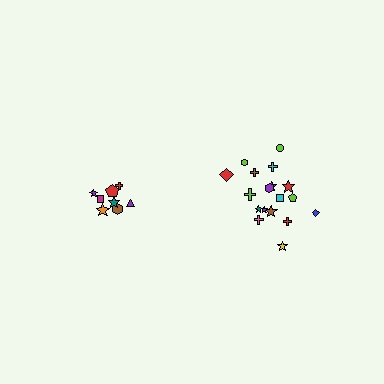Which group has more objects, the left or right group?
The right group.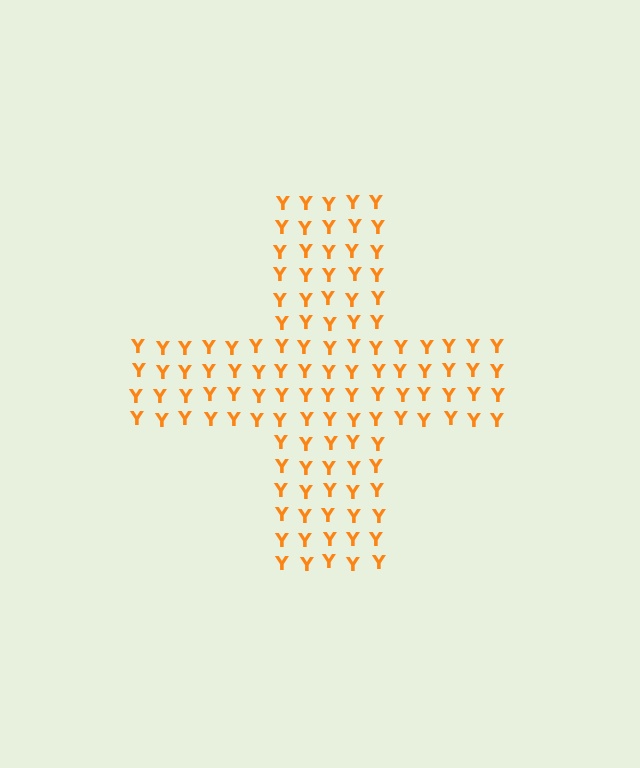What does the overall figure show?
The overall figure shows a cross.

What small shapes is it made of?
It is made of small letter Y's.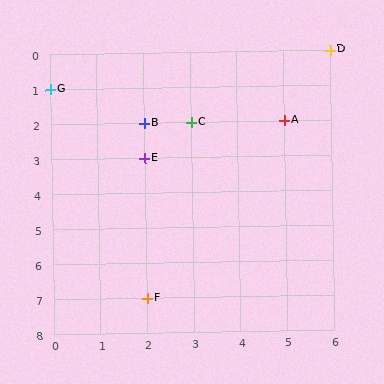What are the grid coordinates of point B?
Point B is at grid coordinates (2, 2).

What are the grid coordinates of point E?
Point E is at grid coordinates (2, 3).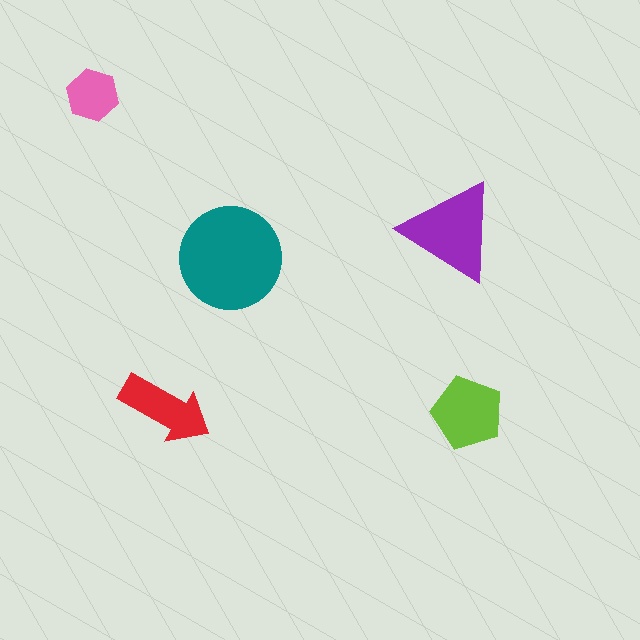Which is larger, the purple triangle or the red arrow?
The purple triangle.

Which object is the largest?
The teal circle.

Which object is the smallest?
The pink hexagon.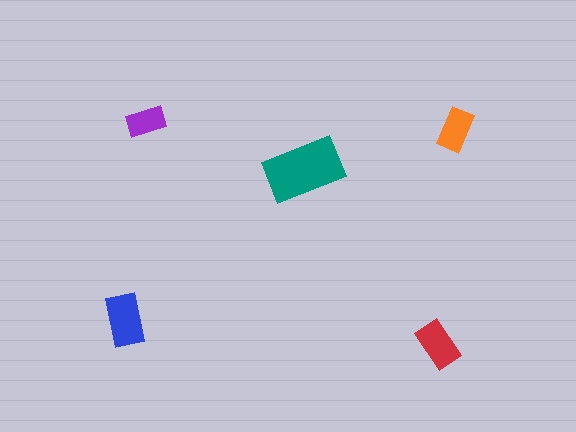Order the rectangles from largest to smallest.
the teal one, the blue one, the red one, the orange one, the purple one.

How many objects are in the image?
There are 5 objects in the image.